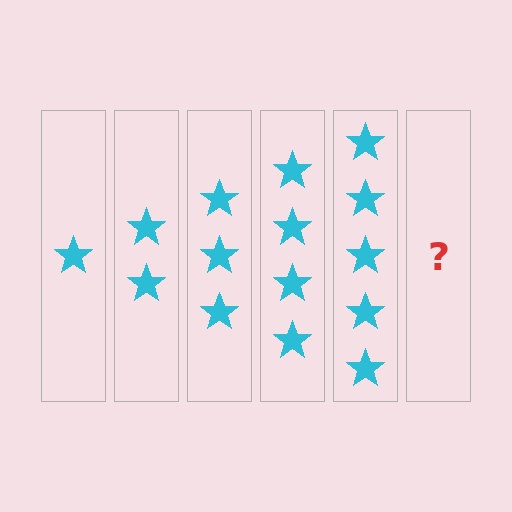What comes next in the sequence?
The next element should be 6 stars.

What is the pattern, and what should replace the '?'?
The pattern is that each step adds one more star. The '?' should be 6 stars.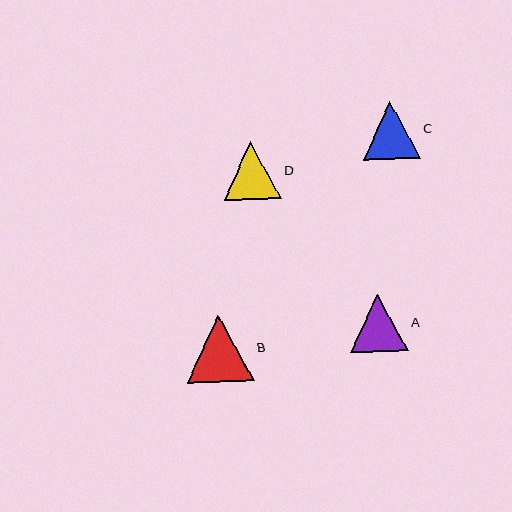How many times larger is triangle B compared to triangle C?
Triangle B is approximately 1.2 times the size of triangle C.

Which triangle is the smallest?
Triangle A is the smallest with a size of approximately 58 pixels.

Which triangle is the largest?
Triangle B is the largest with a size of approximately 67 pixels.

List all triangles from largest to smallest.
From largest to smallest: B, C, D, A.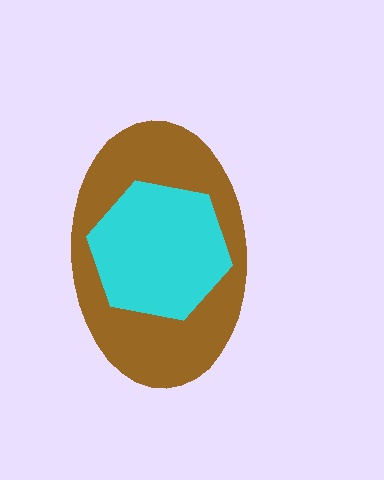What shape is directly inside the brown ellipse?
The cyan hexagon.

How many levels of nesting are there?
2.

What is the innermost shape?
The cyan hexagon.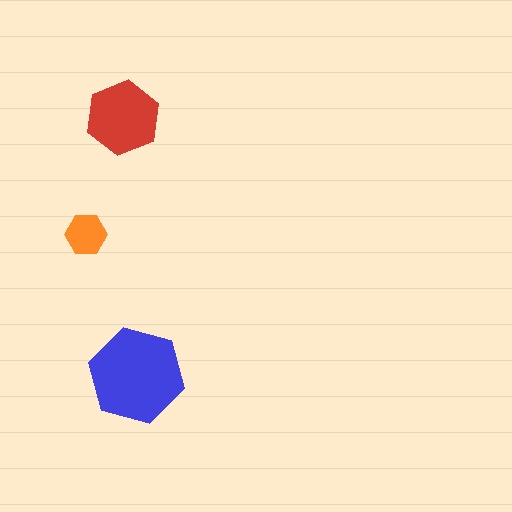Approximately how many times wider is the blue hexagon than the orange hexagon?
About 2.5 times wider.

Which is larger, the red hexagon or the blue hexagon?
The blue one.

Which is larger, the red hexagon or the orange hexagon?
The red one.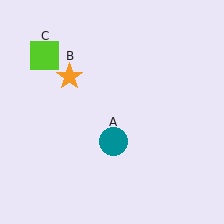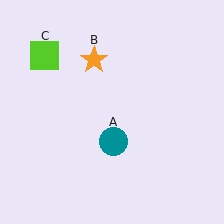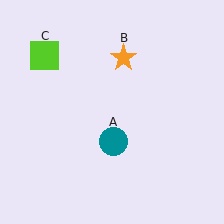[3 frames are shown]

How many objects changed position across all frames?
1 object changed position: orange star (object B).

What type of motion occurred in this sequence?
The orange star (object B) rotated clockwise around the center of the scene.